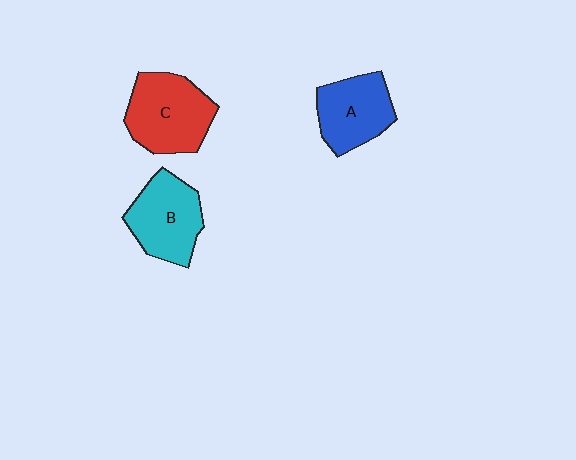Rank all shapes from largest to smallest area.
From largest to smallest: C (red), B (cyan), A (blue).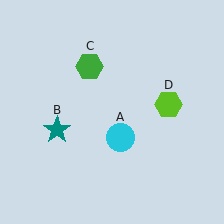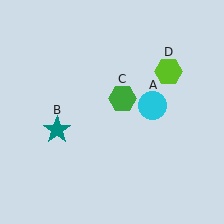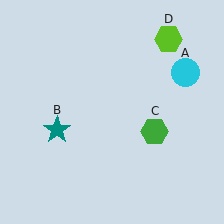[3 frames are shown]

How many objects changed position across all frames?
3 objects changed position: cyan circle (object A), green hexagon (object C), lime hexagon (object D).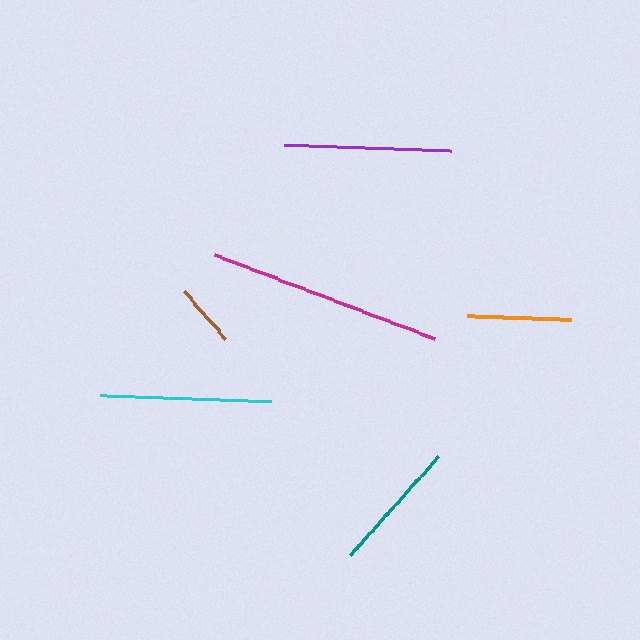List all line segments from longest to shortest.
From longest to shortest: magenta, cyan, purple, teal, orange, brown.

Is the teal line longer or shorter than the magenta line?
The magenta line is longer than the teal line.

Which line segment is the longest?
The magenta line is the longest at approximately 235 pixels.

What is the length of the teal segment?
The teal segment is approximately 133 pixels long.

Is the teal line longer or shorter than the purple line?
The purple line is longer than the teal line.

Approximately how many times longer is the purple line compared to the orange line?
The purple line is approximately 1.6 times the length of the orange line.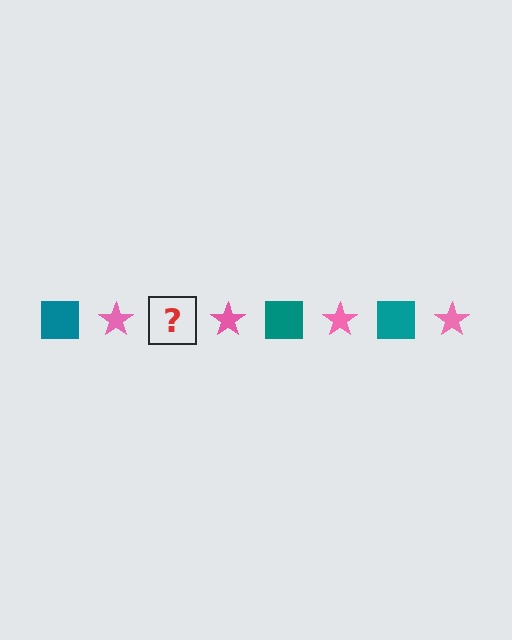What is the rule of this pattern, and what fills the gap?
The rule is that the pattern alternates between teal square and pink star. The gap should be filled with a teal square.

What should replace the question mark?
The question mark should be replaced with a teal square.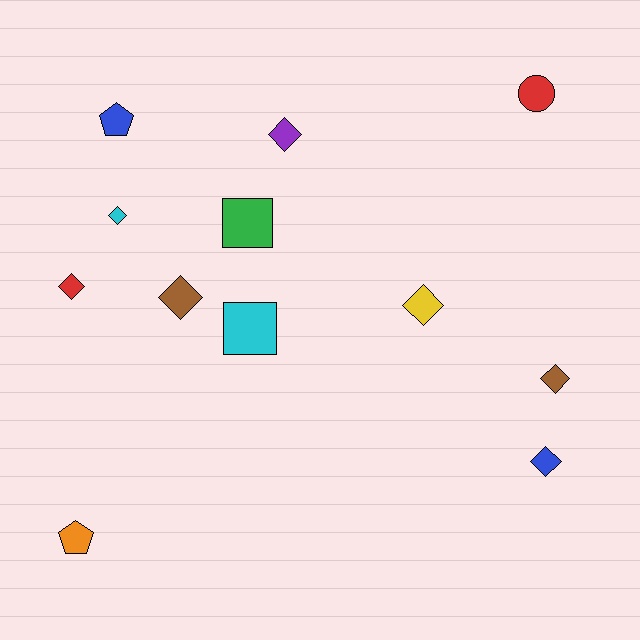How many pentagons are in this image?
There are 2 pentagons.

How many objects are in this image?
There are 12 objects.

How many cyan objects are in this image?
There are 2 cyan objects.